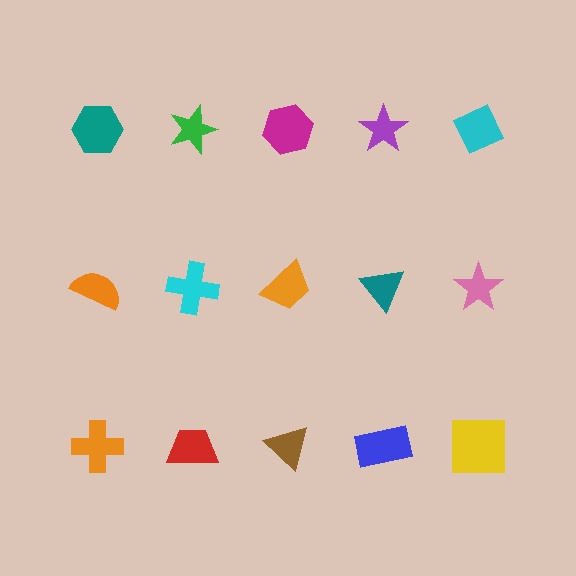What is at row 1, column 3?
A magenta hexagon.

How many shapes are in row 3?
5 shapes.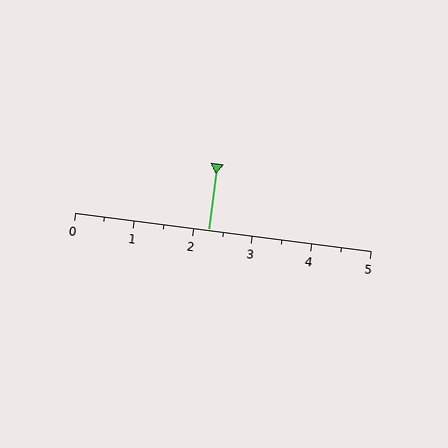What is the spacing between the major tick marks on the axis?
The major ticks are spaced 1 apart.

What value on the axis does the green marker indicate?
The marker indicates approximately 2.2.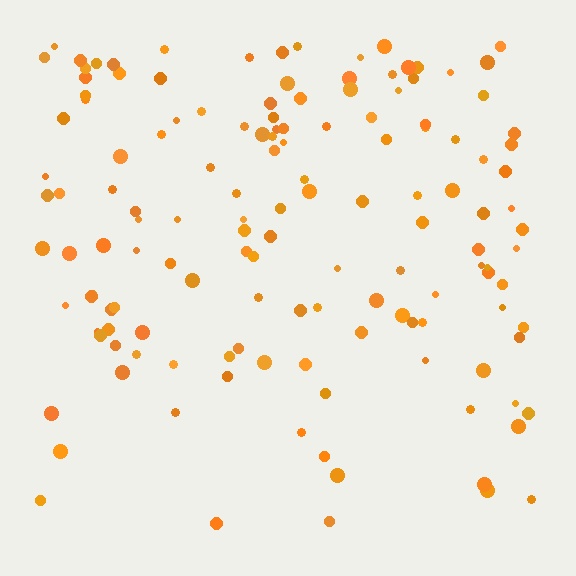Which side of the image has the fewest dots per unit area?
The bottom.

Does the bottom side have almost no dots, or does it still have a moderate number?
Still a moderate number, just noticeably fewer than the top.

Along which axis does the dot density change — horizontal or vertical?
Vertical.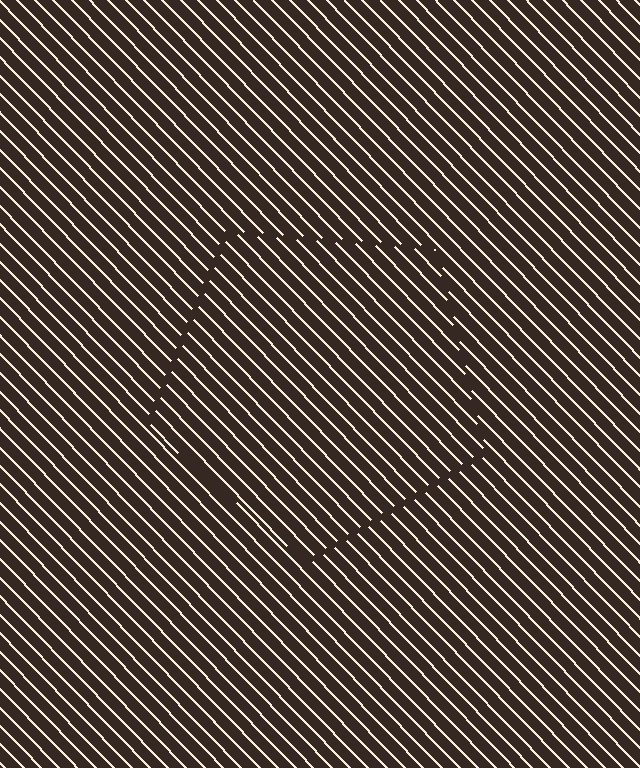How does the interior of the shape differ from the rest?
The interior of the shape contains the same grating, shifted by half a period — the contour is defined by the phase discontinuity where line-ends from the inner and outer gratings abut.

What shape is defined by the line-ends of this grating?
An illusory pentagon. The interior of the shape contains the same grating, shifted by half a period — the contour is defined by the phase discontinuity where line-ends from the inner and outer gratings abut.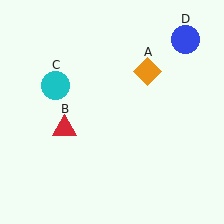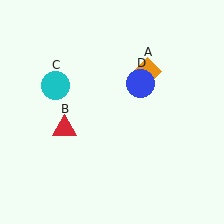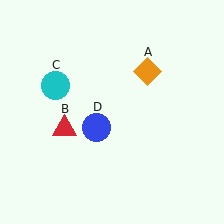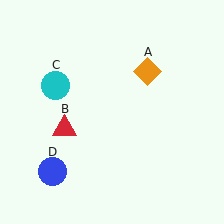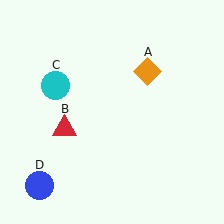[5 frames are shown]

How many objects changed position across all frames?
1 object changed position: blue circle (object D).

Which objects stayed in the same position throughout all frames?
Orange diamond (object A) and red triangle (object B) and cyan circle (object C) remained stationary.